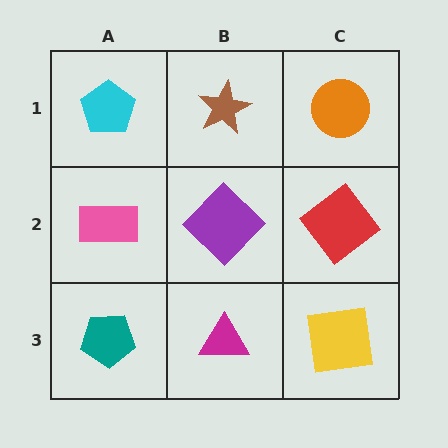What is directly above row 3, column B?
A purple diamond.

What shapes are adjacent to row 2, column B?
A brown star (row 1, column B), a magenta triangle (row 3, column B), a pink rectangle (row 2, column A), a red diamond (row 2, column C).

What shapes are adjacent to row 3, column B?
A purple diamond (row 2, column B), a teal pentagon (row 3, column A), a yellow square (row 3, column C).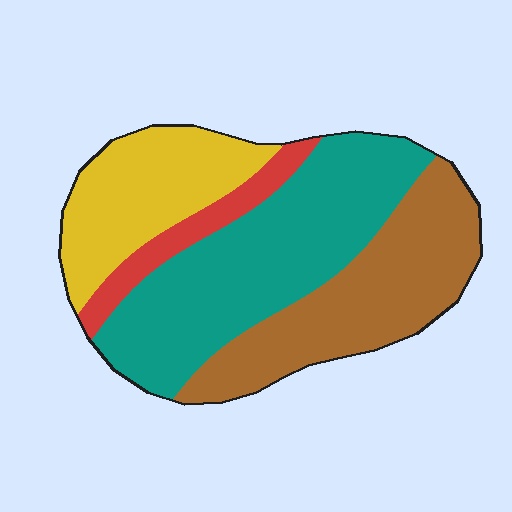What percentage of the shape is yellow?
Yellow takes up about one fifth (1/5) of the shape.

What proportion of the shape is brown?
Brown covers around 30% of the shape.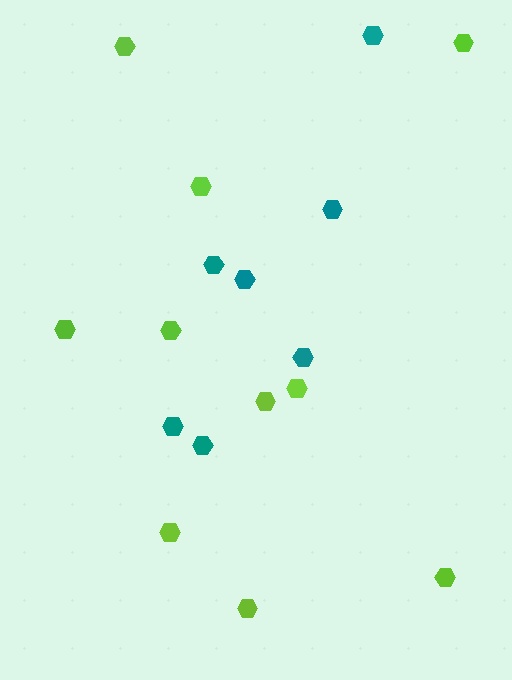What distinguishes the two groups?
There are 2 groups: one group of lime hexagons (10) and one group of teal hexagons (7).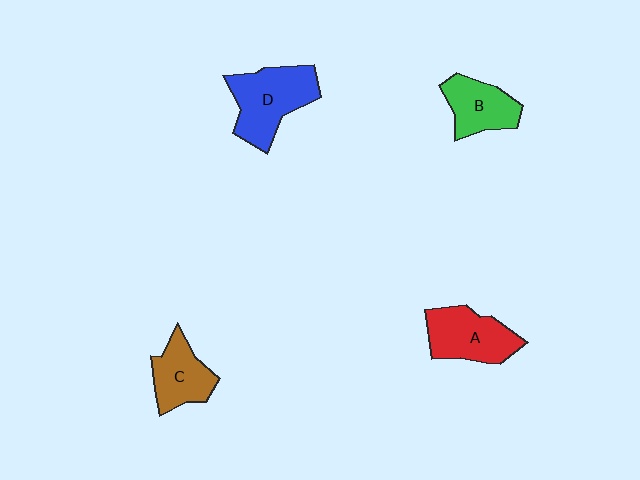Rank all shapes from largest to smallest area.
From largest to smallest: D (blue), A (red), B (green), C (brown).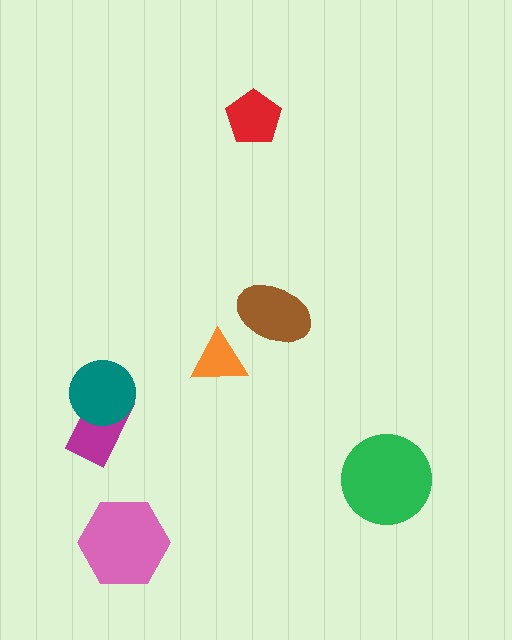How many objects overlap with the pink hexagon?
0 objects overlap with the pink hexagon.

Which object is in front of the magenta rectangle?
The teal circle is in front of the magenta rectangle.